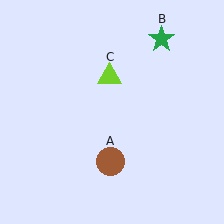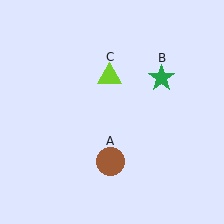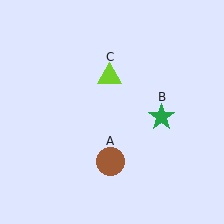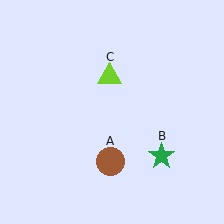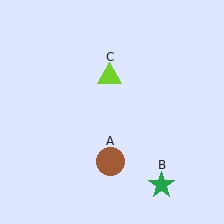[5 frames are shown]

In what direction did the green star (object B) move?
The green star (object B) moved down.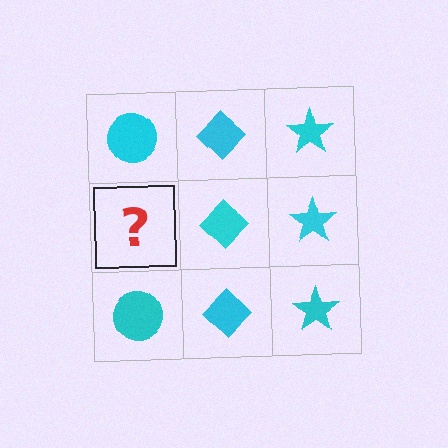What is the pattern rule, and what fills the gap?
The rule is that each column has a consistent shape. The gap should be filled with a cyan circle.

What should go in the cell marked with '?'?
The missing cell should contain a cyan circle.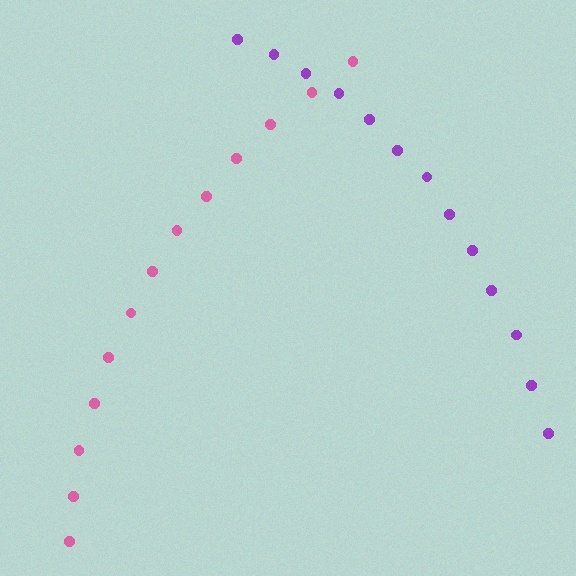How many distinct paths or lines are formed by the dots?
There are 2 distinct paths.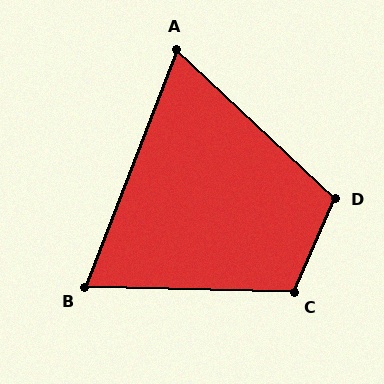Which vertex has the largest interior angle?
C, at approximately 112 degrees.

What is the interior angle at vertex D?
Approximately 110 degrees (obtuse).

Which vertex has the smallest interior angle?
A, at approximately 68 degrees.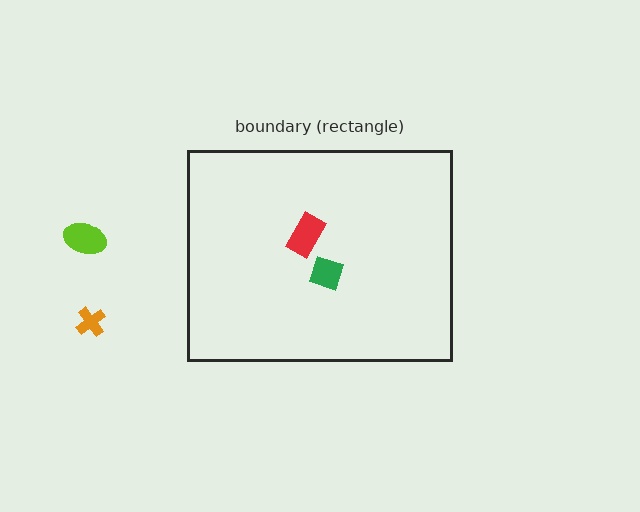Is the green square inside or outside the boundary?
Inside.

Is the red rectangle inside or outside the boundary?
Inside.